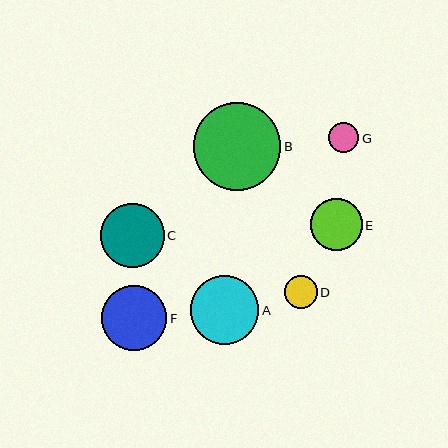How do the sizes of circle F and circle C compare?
Circle F and circle C are approximately the same size.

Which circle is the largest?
Circle B is the largest with a size of approximately 87 pixels.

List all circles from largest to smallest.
From largest to smallest: B, A, F, C, E, D, G.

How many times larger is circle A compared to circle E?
Circle A is approximately 1.3 times the size of circle E.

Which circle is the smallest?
Circle G is the smallest with a size of approximately 30 pixels.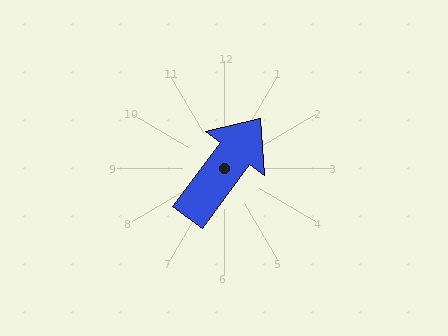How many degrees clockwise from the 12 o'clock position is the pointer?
Approximately 37 degrees.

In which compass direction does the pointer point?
Northeast.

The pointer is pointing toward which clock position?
Roughly 1 o'clock.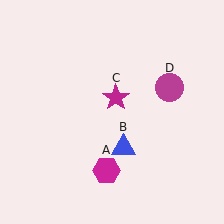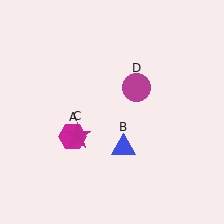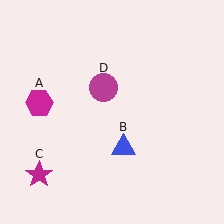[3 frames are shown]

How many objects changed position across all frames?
3 objects changed position: magenta hexagon (object A), magenta star (object C), magenta circle (object D).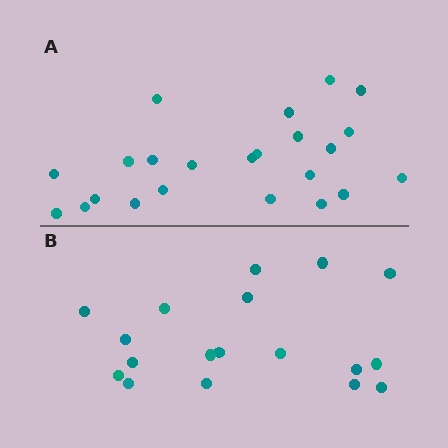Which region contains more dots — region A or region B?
Region A (the top region) has more dots.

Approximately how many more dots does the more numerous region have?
Region A has about 5 more dots than region B.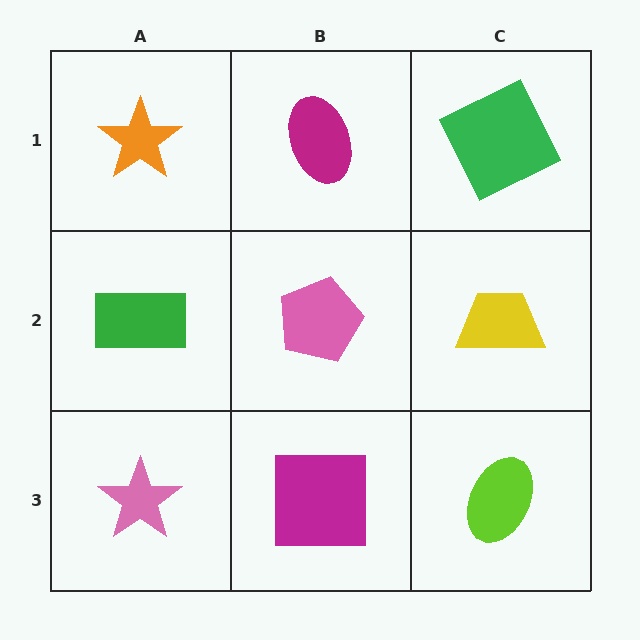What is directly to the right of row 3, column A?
A magenta square.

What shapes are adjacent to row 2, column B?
A magenta ellipse (row 1, column B), a magenta square (row 3, column B), a green rectangle (row 2, column A), a yellow trapezoid (row 2, column C).